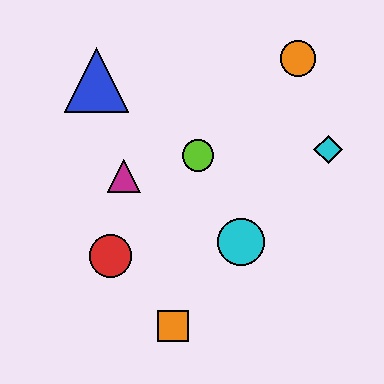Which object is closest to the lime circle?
The magenta triangle is closest to the lime circle.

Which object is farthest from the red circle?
The orange circle is farthest from the red circle.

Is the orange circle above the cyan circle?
Yes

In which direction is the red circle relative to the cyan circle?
The red circle is to the left of the cyan circle.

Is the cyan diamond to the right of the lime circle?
Yes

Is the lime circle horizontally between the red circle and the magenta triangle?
No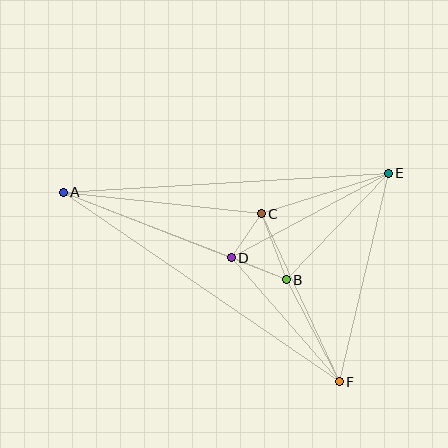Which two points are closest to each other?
Points C and D are closest to each other.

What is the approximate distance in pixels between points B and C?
The distance between B and C is approximately 71 pixels.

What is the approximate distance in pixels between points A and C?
The distance between A and C is approximately 199 pixels.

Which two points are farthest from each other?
Points A and F are farthest from each other.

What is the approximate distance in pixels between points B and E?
The distance between B and E is approximately 148 pixels.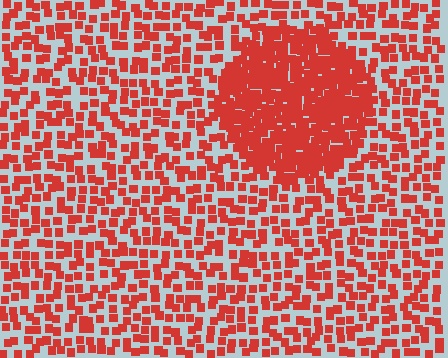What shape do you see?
I see a circle.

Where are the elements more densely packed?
The elements are more densely packed inside the circle boundary.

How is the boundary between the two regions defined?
The boundary is defined by a change in element density (approximately 2.5x ratio). All elements are the same color, size, and shape.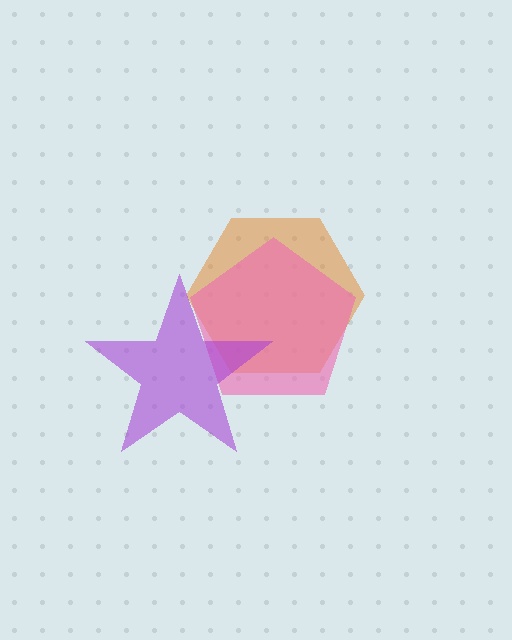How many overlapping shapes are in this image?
There are 3 overlapping shapes in the image.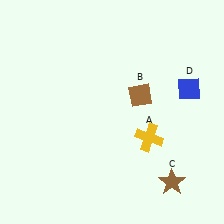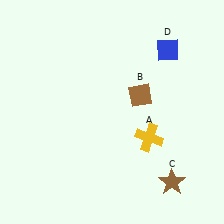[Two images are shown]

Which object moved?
The blue diamond (D) moved up.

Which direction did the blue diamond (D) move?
The blue diamond (D) moved up.